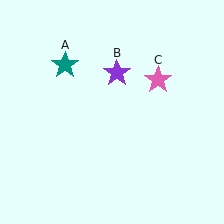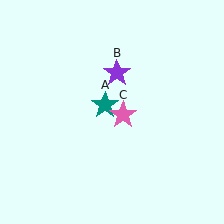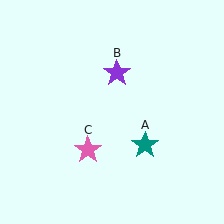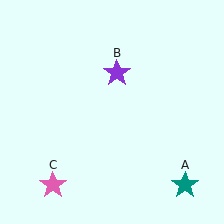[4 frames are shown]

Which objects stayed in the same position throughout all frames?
Purple star (object B) remained stationary.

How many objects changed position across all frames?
2 objects changed position: teal star (object A), pink star (object C).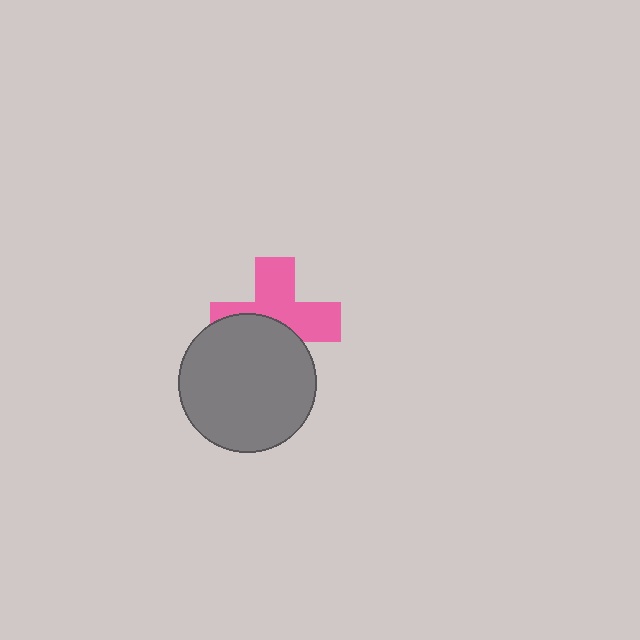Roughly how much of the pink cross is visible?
About half of it is visible (roughly 56%).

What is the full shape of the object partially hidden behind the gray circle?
The partially hidden object is a pink cross.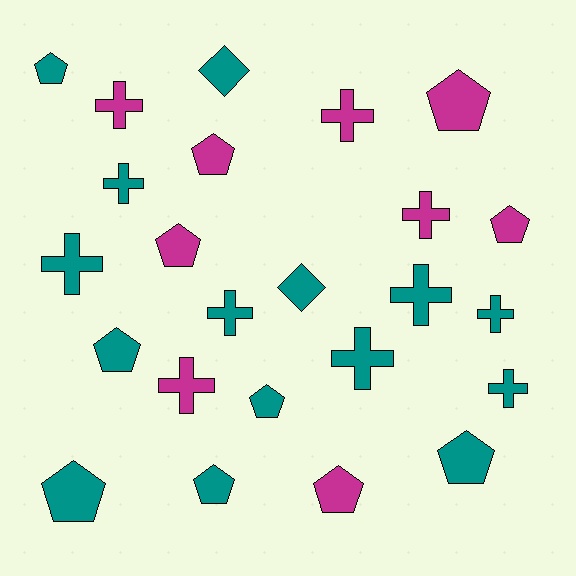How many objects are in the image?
There are 24 objects.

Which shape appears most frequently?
Cross, with 11 objects.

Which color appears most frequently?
Teal, with 15 objects.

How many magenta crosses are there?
There are 4 magenta crosses.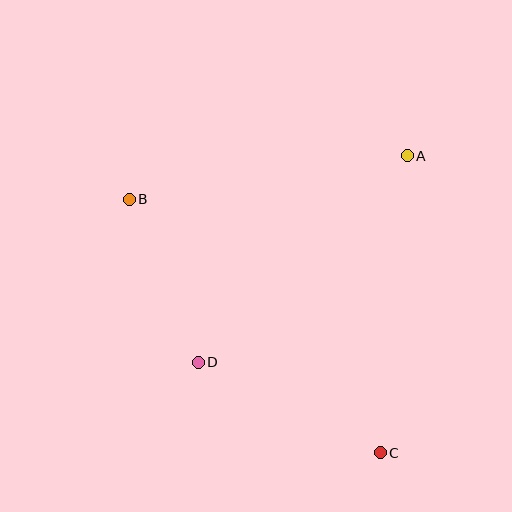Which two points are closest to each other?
Points B and D are closest to each other.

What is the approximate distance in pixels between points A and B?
The distance between A and B is approximately 282 pixels.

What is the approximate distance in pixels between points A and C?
The distance between A and C is approximately 298 pixels.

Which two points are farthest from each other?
Points B and C are farthest from each other.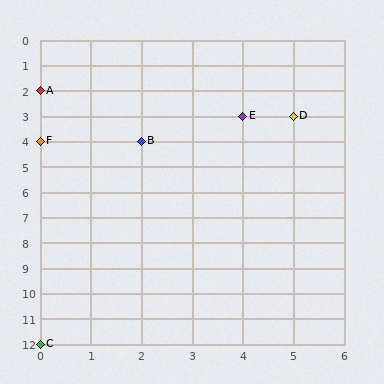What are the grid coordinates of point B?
Point B is at grid coordinates (2, 4).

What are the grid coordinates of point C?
Point C is at grid coordinates (0, 12).